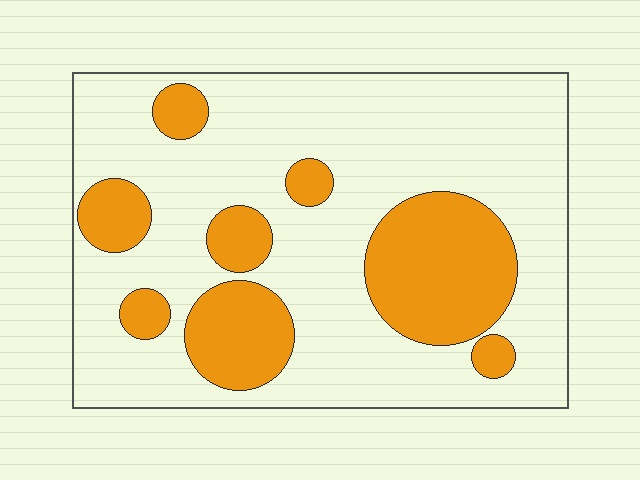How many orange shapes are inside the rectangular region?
8.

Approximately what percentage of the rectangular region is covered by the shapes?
Approximately 25%.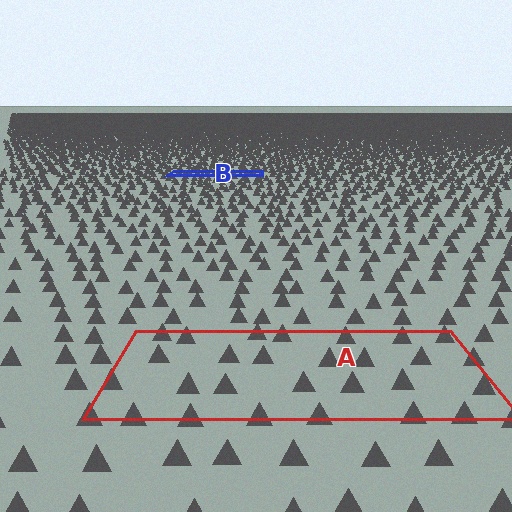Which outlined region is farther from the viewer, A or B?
Region B is farther from the viewer — the texture elements inside it appear smaller and more densely packed.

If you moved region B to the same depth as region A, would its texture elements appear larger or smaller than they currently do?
They would appear larger. At a closer depth, the same texture elements are projected at a bigger on-screen size.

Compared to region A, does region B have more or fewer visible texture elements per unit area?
Region B has more texture elements per unit area — they are packed more densely because it is farther away.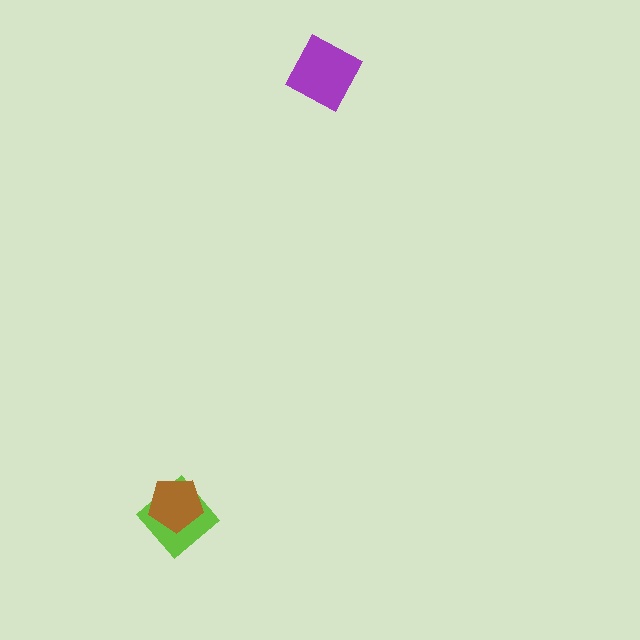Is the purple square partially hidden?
No, no other shape covers it.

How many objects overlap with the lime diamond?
1 object overlaps with the lime diamond.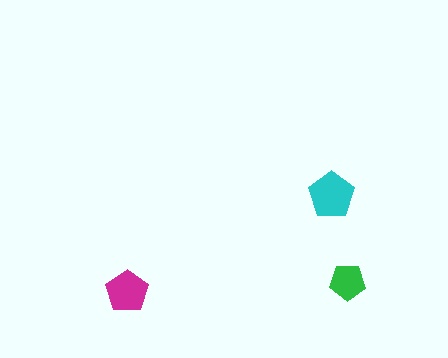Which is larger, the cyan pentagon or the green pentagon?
The cyan one.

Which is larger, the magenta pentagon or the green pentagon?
The magenta one.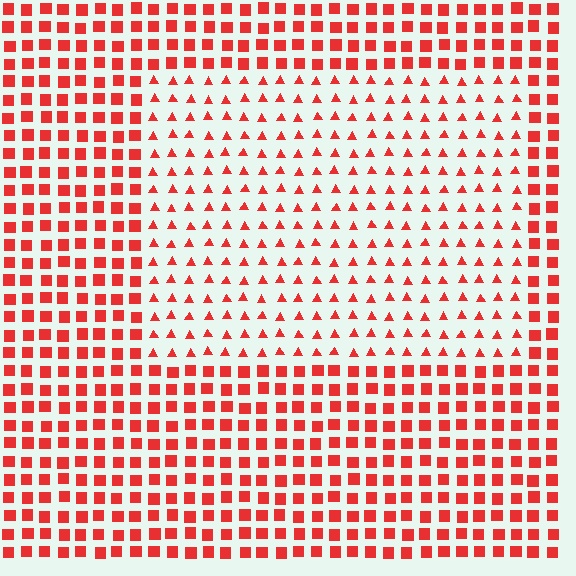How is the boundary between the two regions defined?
The boundary is defined by a change in element shape: triangles inside vs. squares outside. All elements share the same color and spacing.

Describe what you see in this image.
The image is filled with small red elements arranged in a uniform grid. A rectangle-shaped region contains triangles, while the surrounding area contains squares. The boundary is defined purely by the change in element shape.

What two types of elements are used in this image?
The image uses triangles inside the rectangle region and squares outside it.